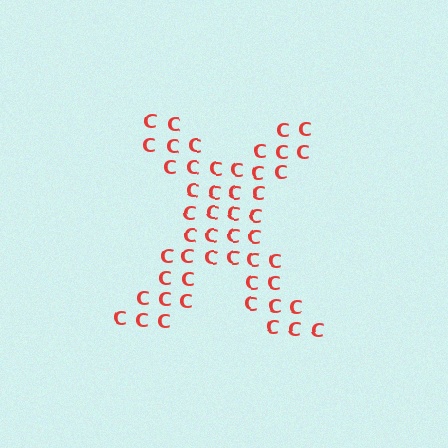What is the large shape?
The large shape is the letter X.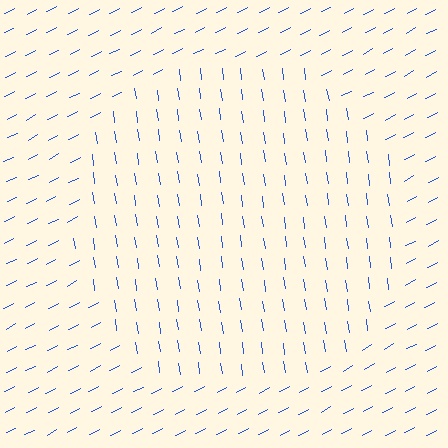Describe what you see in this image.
The image is filled with small blue line segments. A circle region in the image has lines oriented differently from the surrounding lines, creating a visible texture boundary.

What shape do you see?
I see a circle.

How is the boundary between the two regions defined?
The boundary is defined purely by a change in line orientation (approximately 71 degrees difference). All lines are the same color and thickness.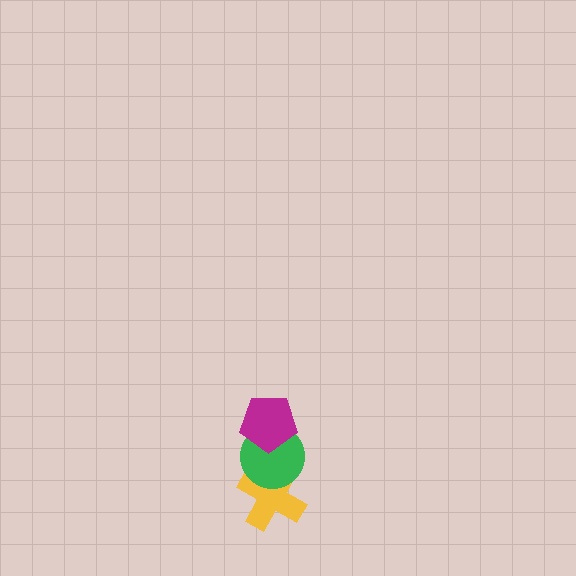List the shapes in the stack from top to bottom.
From top to bottom: the magenta pentagon, the green circle, the yellow cross.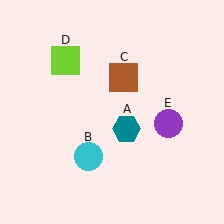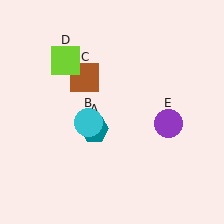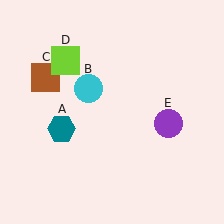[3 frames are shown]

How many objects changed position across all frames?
3 objects changed position: teal hexagon (object A), cyan circle (object B), brown square (object C).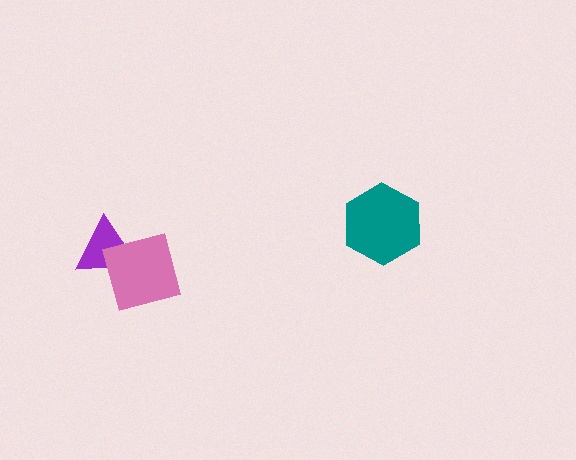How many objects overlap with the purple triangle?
1 object overlaps with the purple triangle.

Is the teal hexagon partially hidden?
No, no other shape covers it.